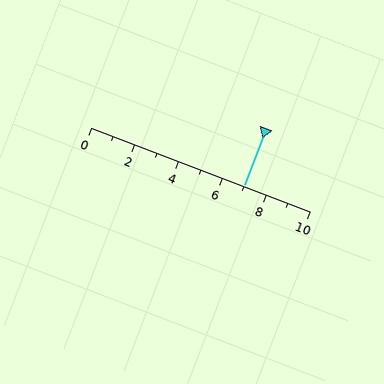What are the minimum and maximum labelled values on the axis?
The axis runs from 0 to 10.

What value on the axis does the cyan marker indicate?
The marker indicates approximately 7.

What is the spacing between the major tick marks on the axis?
The major ticks are spaced 2 apart.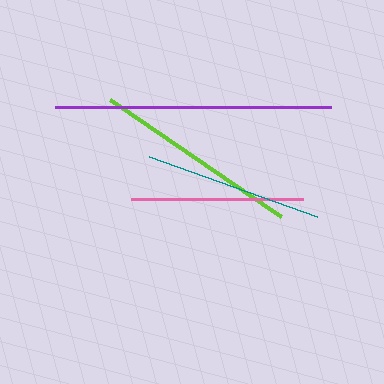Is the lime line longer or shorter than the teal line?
The lime line is longer than the teal line.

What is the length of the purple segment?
The purple segment is approximately 276 pixels long.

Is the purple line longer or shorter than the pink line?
The purple line is longer than the pink line.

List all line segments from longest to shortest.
From longest to shortest: purple, lime, teal, pink.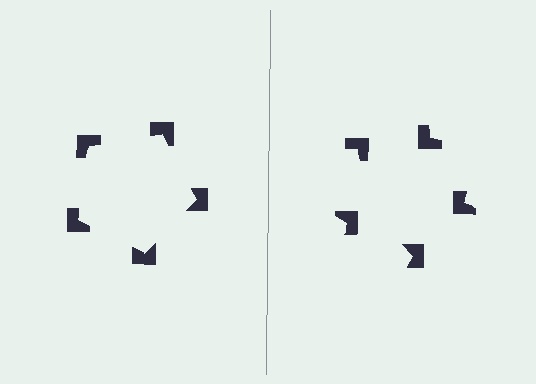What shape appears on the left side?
An illusory pentagon.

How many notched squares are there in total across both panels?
10 — 5 on each side.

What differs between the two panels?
The notched squares are positioned identically on both sides; only the wedge orientations differ. On the left they align to a pentagon; on the right they are misaligned.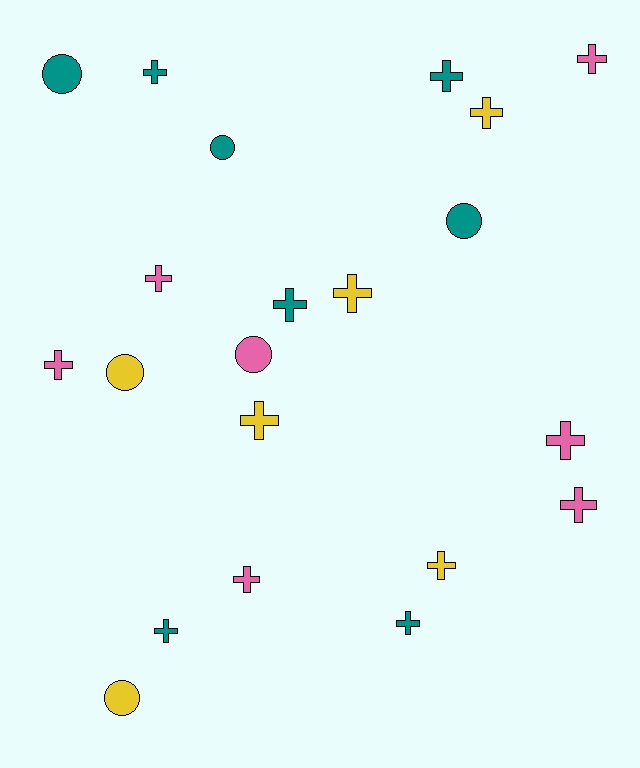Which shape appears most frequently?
Cross, with 15 objects.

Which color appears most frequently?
Teal, with 8 objects.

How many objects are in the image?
There are 21 objects.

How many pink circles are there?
There is 1 pink circle.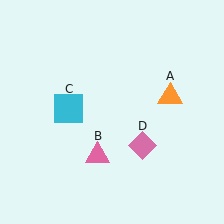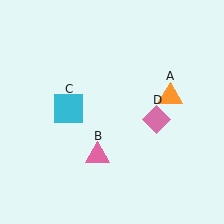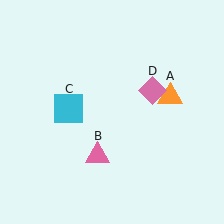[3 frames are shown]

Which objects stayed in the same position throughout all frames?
Orange triangle (object A) and pink triangle (object B) and cyan square (object C) remained stationary.